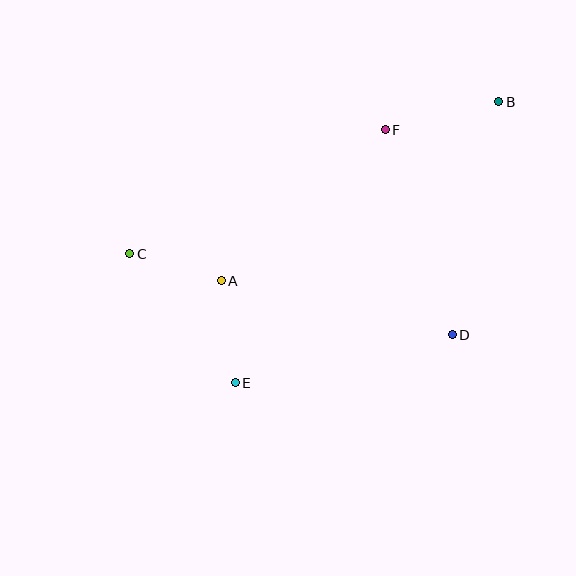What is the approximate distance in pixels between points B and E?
The distance between B and E is approximately 385 pixels.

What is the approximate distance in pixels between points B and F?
The distance between B and F is approximately 117 pixels.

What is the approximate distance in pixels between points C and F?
The distance between C and F is approximately 284 pixels.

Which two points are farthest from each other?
Points B and C are farthest from each other.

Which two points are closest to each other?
Points A and C are closest to each other.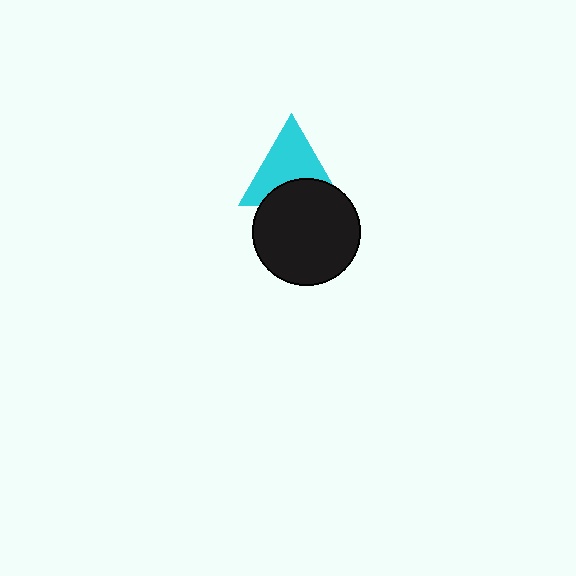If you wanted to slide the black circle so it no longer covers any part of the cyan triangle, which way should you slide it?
Slide it down — that is the most direct way to separate the two shapes.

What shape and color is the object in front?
The object in front is a black circle.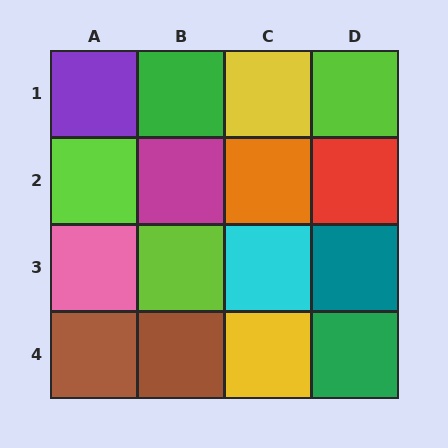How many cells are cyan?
1 cell is cyan.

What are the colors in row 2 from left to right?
Lime, magenta, orange, red.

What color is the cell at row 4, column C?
Yellow.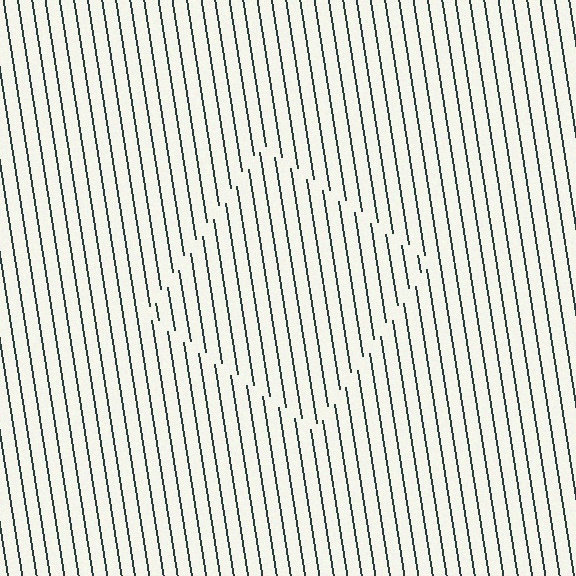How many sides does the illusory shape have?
4 sides — the line-ends trace a square.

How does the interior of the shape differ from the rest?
The interior of the shape contains the same grating, shifted by half a period — the contour is defined by the phase discontinuity where line-ends from the inner and outer gratings abut.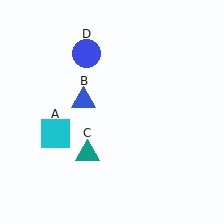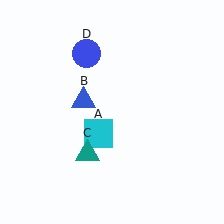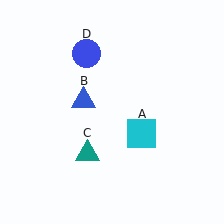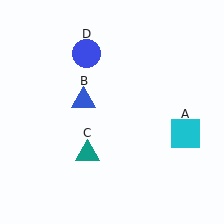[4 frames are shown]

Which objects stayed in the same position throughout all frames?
Blue triangle (object B) and teal triangle (object C) and blue circle (object D) remained stationary.